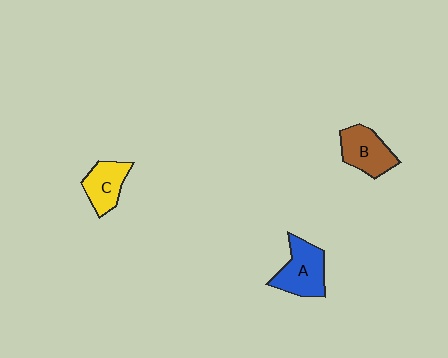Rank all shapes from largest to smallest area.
From largest to smallest: A (blue), B (brown), C (yellow).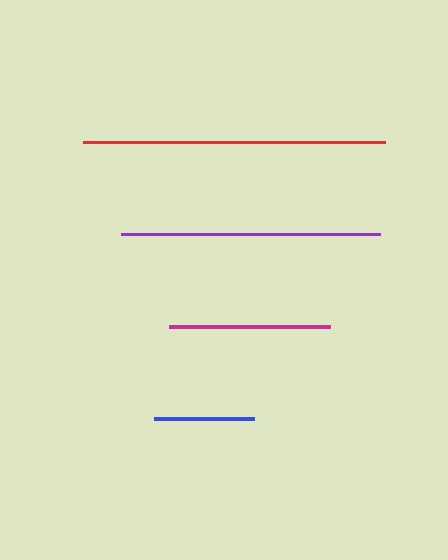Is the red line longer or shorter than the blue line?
The red line is longer than the blue line.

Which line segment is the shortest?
The blue line is the shortest at approximately 99 pixels.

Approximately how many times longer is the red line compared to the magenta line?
The red line is approximately 1.9 times the length of the magenta line.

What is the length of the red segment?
The red segment is approximately 302 pixels long.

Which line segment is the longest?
The red line is the longest at approximately 302 pixels.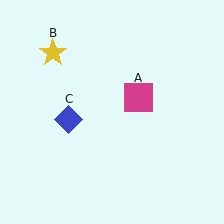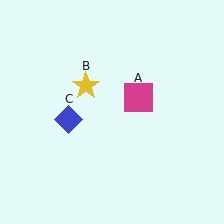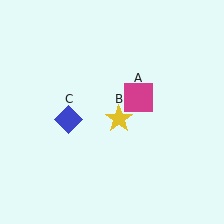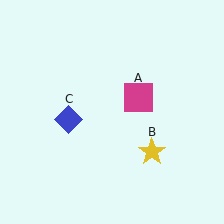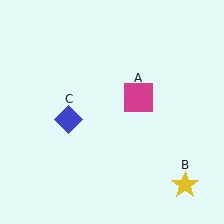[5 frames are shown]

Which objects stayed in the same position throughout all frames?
Magenta square (object A) and blue diamond (object C) remained stationary.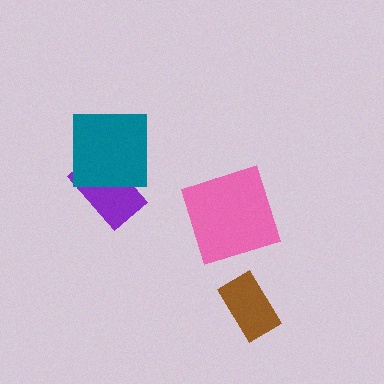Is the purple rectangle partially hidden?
Yes, it is partially covered by another shape.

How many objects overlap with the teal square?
1 object overlaps with the teal square.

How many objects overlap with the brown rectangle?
0 objects overlap with the brown rectangle.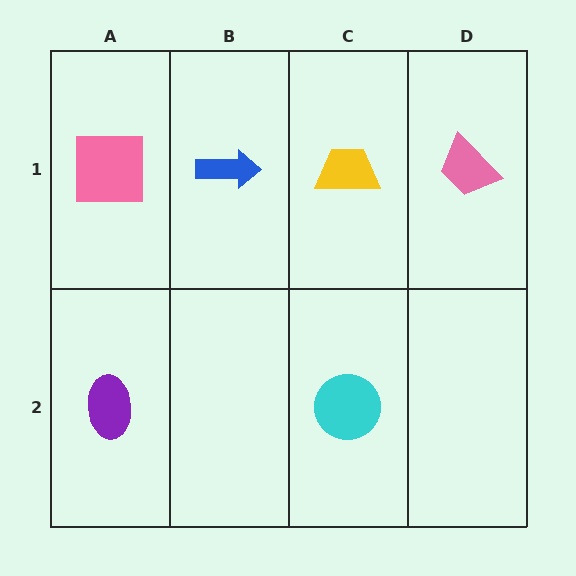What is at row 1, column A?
A pink square.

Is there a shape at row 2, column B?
No, that cell is empty.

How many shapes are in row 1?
4 shapes.